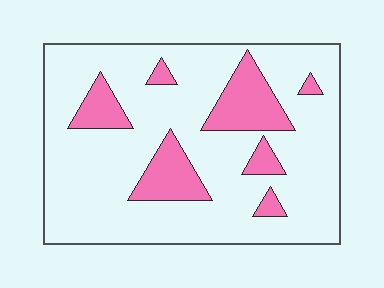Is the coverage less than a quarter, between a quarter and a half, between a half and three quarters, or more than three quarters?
Less than a quarter.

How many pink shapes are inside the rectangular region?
7.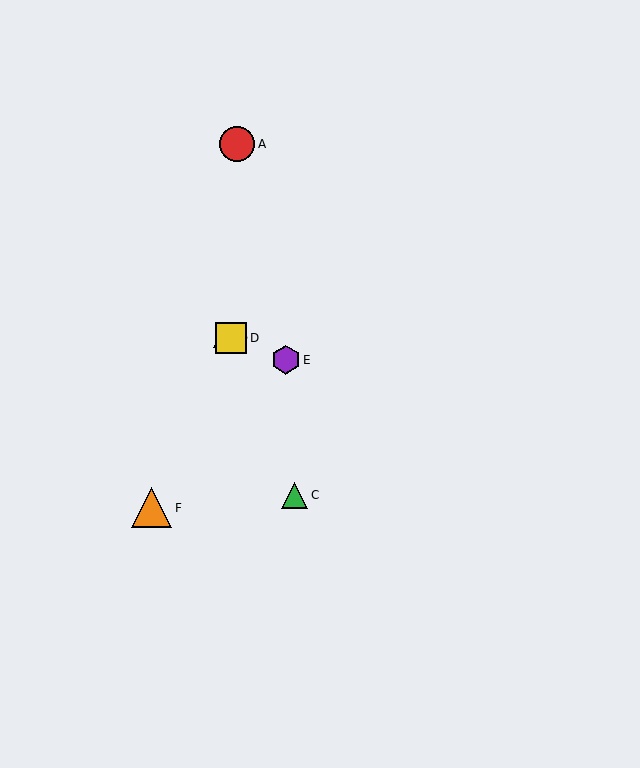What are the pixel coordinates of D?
Object D is at (231, 338).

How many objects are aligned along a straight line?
3 objects (B, D, E) are aligned along a straight line.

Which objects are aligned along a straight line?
Objects B, D, E are aligned along a straight line.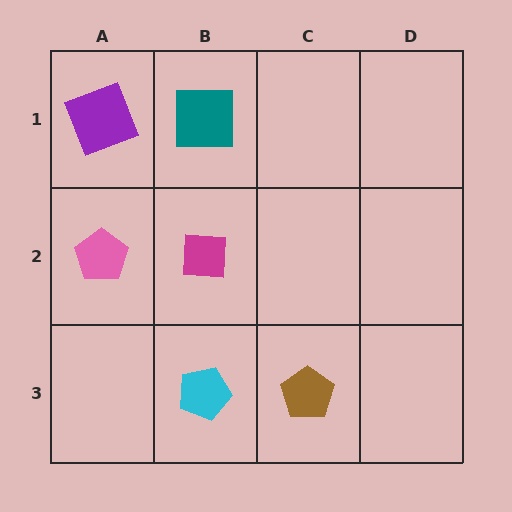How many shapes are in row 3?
2 shapes.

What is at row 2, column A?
A pink pentagon.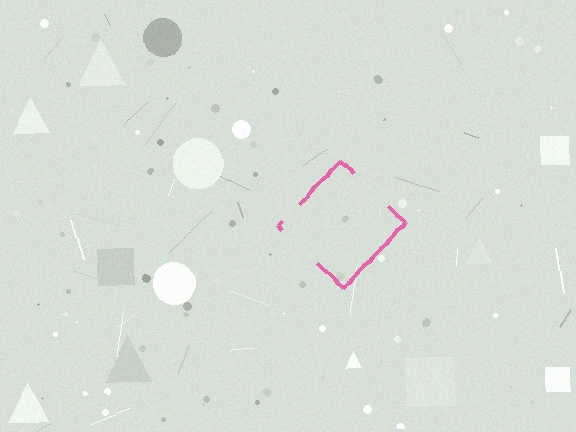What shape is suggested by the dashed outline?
The dashed outline suggests a diamond.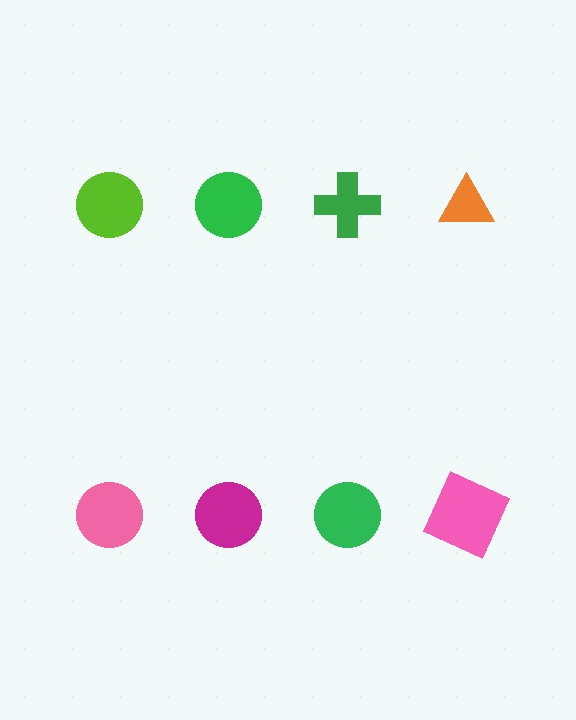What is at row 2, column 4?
A pink square.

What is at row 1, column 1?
A lime circle.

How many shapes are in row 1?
4 shapes.